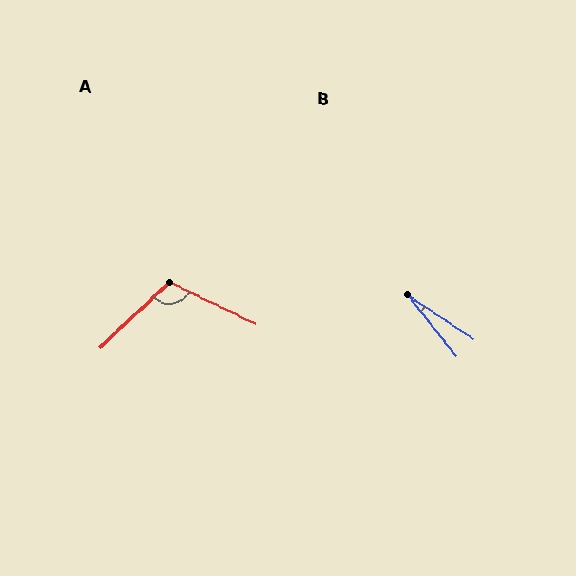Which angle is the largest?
A, at approximately 111 degrees.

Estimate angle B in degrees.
Approximately 18 degrees.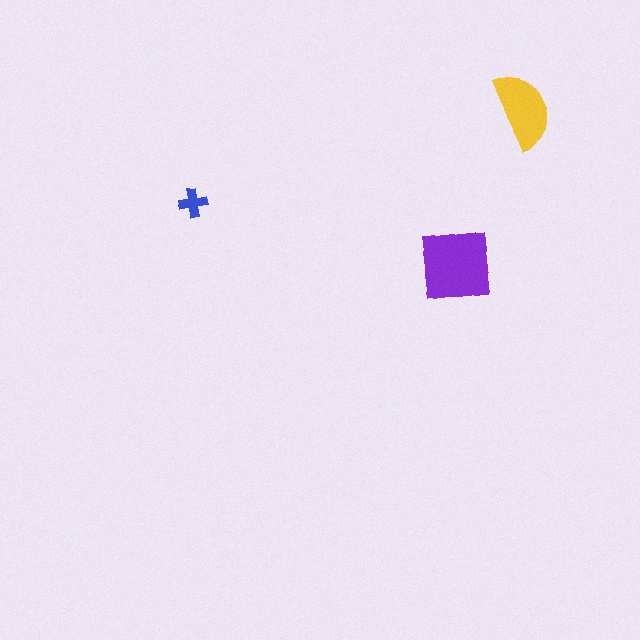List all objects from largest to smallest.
The purple square, the yellow semicircle, the blue cross.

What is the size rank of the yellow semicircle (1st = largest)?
2nd.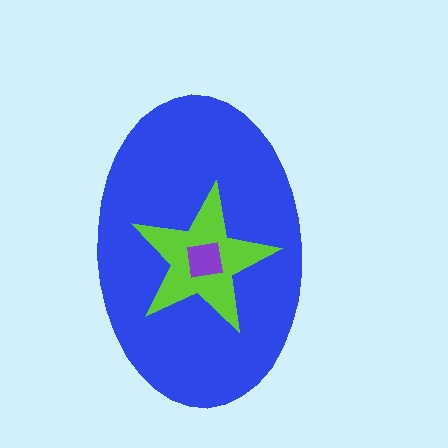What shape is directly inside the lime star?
The purple square.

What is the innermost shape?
The purple square.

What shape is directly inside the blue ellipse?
The lime star.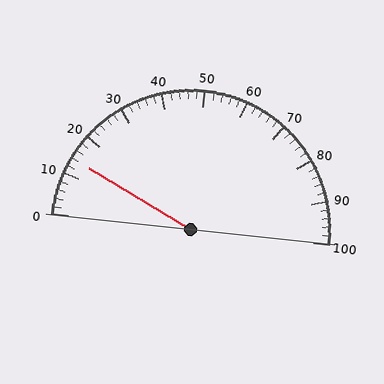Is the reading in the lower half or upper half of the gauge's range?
The reading is in the lower half of the range (0 to 100).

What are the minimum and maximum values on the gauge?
The gauge ranges from 0 to 100.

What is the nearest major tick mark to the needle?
The nearest major tick mark is 10.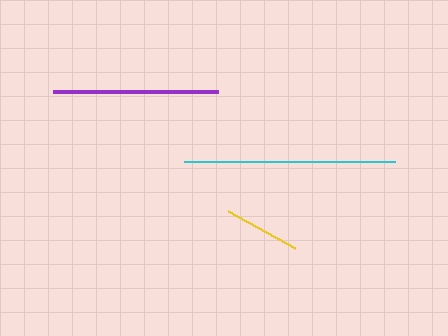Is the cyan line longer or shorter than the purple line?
The cyan line is longer than the purple line.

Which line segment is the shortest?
The yellow line is the shortest at approximately 77 pixels.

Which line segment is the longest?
The cyan line is the longest at approximately 211 pixels.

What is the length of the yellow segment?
The yellow segment is approximately 77 pixels long.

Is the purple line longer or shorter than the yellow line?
The purple line is longer than the yellow line.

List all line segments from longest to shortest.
From longest to shortest: cyan, purple, yellow.